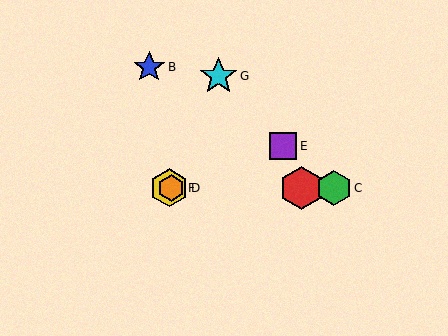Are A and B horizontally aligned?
No, A is at y≈188 and B is at y≈67.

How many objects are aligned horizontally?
4 objects (A, C, D, F) are aligned horizontally.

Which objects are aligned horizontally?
Objects A, C, D, F are aligned horizontally.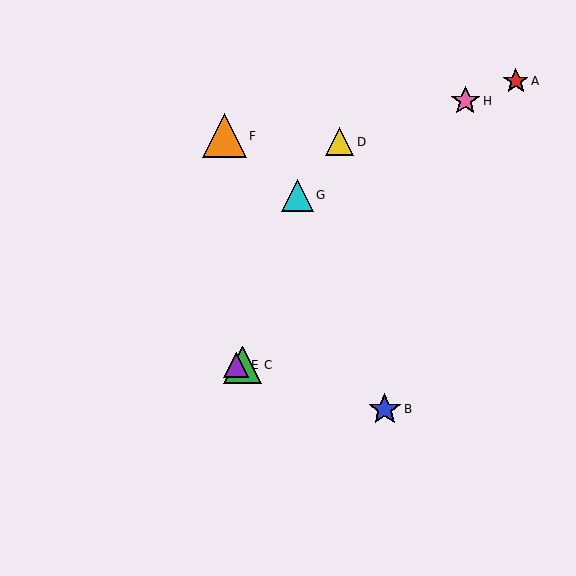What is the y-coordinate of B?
Object B is at y≈409.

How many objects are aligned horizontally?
2 objects (C, E) are aligned horizontally.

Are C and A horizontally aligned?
No, C is at y≈365 and A is at y≈81.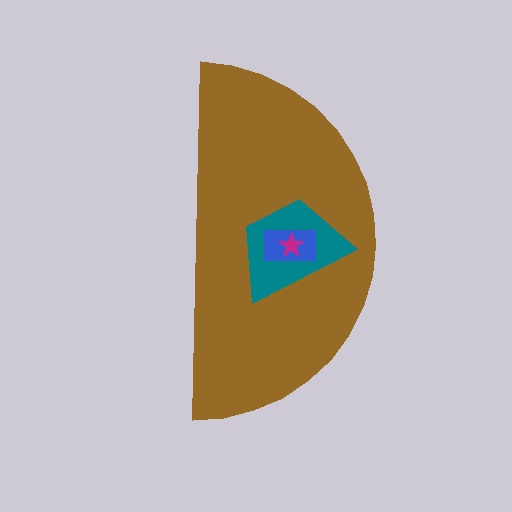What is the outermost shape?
The brown semicircle.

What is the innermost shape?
The magenta star.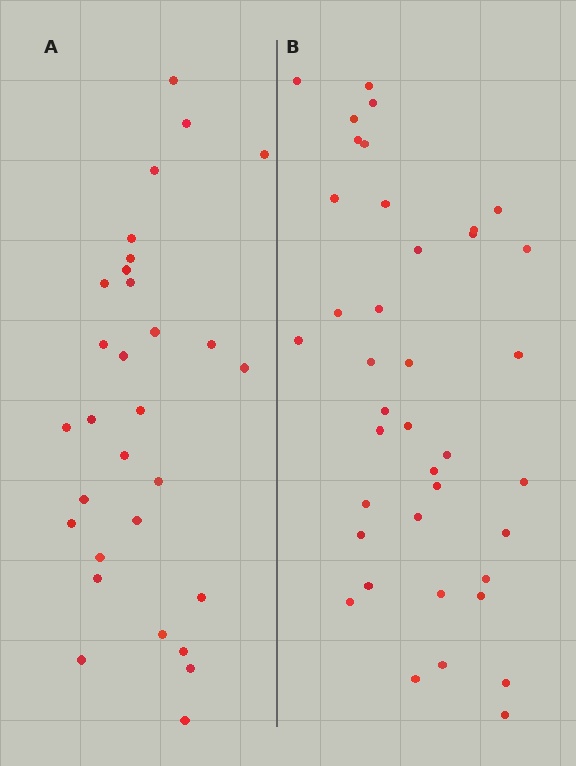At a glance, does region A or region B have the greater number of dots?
Region B (the right region) has more dots.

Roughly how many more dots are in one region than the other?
Region B has roughly 8 or so more dots than region A.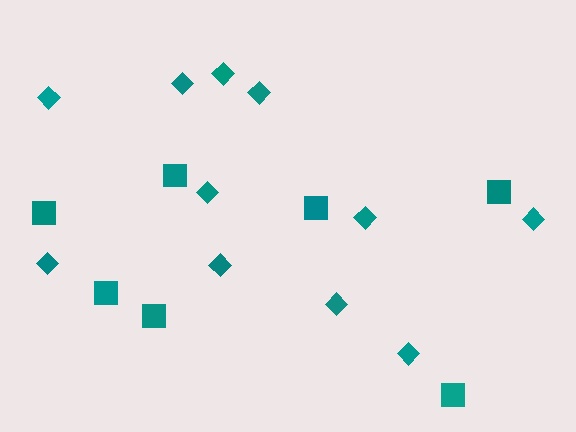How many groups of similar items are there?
There are 2 groups: one group of squares (7) and one group of diamonds (11).